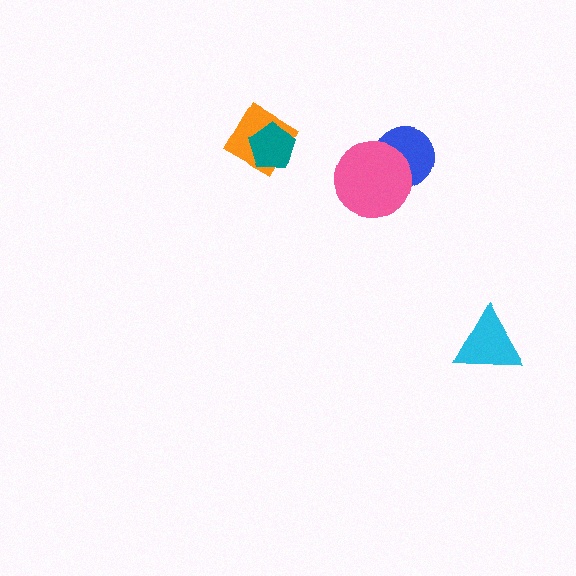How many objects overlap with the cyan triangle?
0 objects overlap with the cyan triangle.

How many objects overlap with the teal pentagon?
1 object overlaps with the teal pentagon.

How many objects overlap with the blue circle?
1 object overlaps with the blue circle.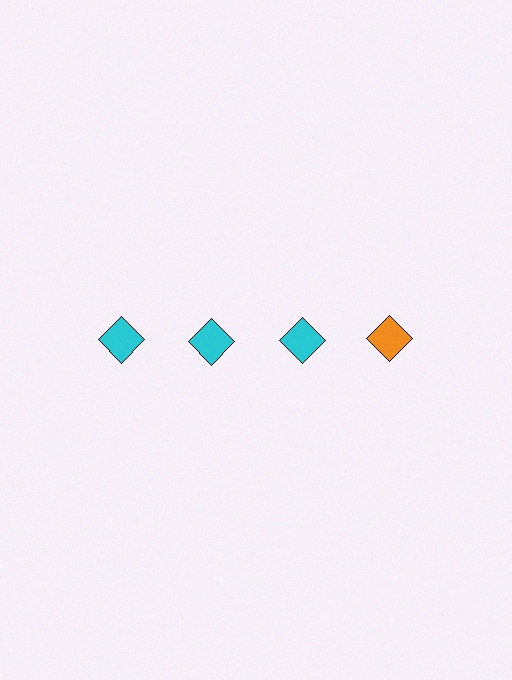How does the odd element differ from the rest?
It has a different color: orange instead of cyan.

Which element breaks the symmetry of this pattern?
The orange diamond in the top row, second from right column breaks the symmetry. All other shapes are cyan diamonds.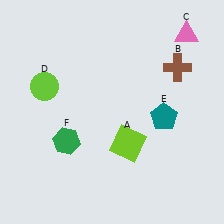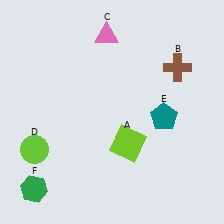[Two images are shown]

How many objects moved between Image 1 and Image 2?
3 objects moved between the two images.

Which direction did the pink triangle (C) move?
The pink triangle (C) moved left.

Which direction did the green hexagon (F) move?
The green hexagon (F) moved down.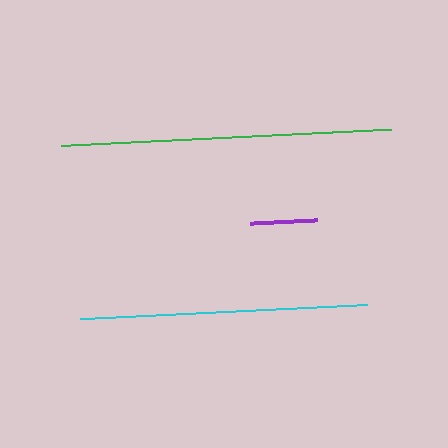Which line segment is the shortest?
The purple line is the shortest at approximately 67 pixels.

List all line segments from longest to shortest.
From longest to shortest: green, cyan, purple.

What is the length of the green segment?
The green segment is approximately 330 pixels long.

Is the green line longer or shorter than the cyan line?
The green line is longer than the cyan line.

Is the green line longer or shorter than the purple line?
The green line is longer than the purple line.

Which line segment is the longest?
The green line is the longest at approximately 330 pixels.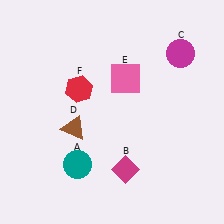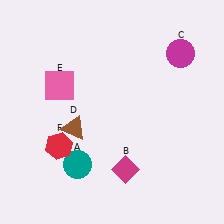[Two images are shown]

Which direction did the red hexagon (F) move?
The red hexagon (F) moved down.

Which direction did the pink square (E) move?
The pink square (E) moved left.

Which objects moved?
The objects that moved are: the pink square (E), the red hexagon (F).